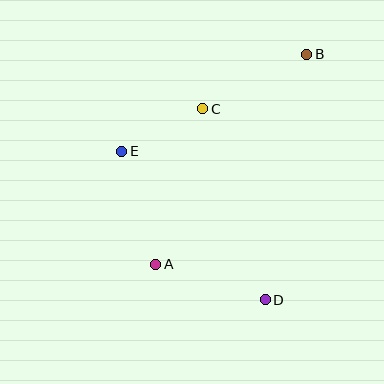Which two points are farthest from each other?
Points A and B are farthest from each other.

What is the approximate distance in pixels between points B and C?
The distance between B and C is approximately 117 pixels.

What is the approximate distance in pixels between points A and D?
The distance between A and D is approximately 115 pixels.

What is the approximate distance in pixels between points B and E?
The distance between B and E is approximately 209 pixels.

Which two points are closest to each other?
Points C and E are closest to each other.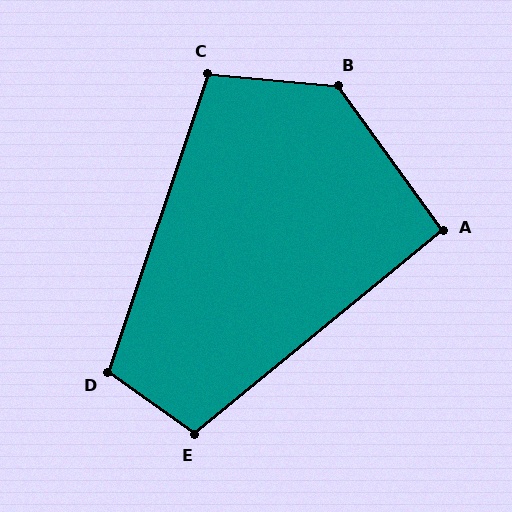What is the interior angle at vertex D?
Approximately 107 degrees (obtuse).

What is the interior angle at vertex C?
Approximately 103 degrees (obtuse).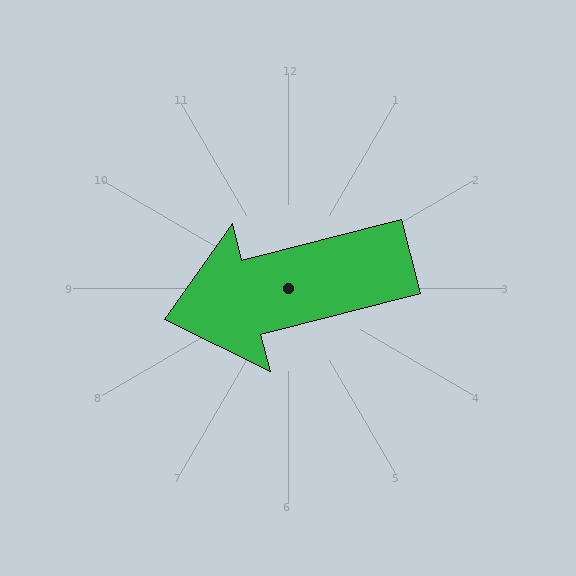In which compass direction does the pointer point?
West.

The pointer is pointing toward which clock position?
Roughly 9 o'clock.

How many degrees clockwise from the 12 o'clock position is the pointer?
Approximately 256 degrees.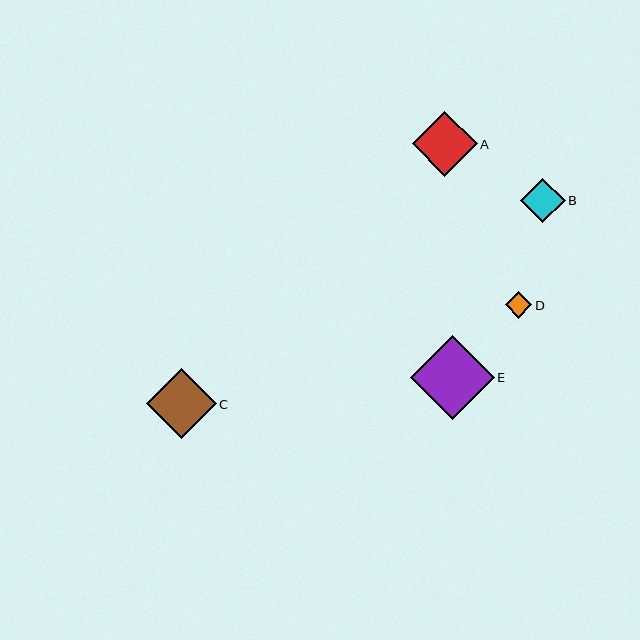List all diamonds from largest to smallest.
From largest to smallest: E, C, A, B, D.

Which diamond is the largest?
Diamond E is the largest with a size of approximately 84 pixels.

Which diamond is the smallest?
Diamond D is the smallest with a size of approximately 27 pixels.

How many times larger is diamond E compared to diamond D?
Diamond E is approximately 3.1 times the size of diamond D.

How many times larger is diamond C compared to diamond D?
Diamond C is approximately 2.6 times the size of diamond D.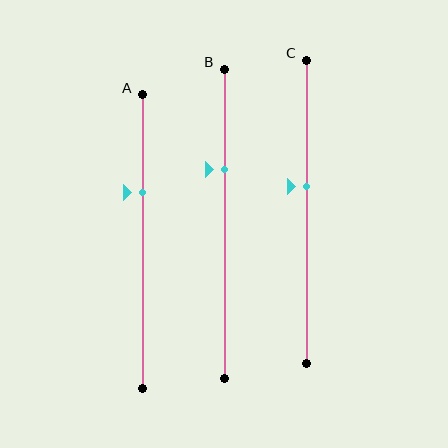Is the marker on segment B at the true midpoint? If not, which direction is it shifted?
No, the marker on segment B is shifted upward by about 18% of the segment length.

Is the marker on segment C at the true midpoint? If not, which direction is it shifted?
No, the marker on segment C is shifted upward by about 8% of the segment length.